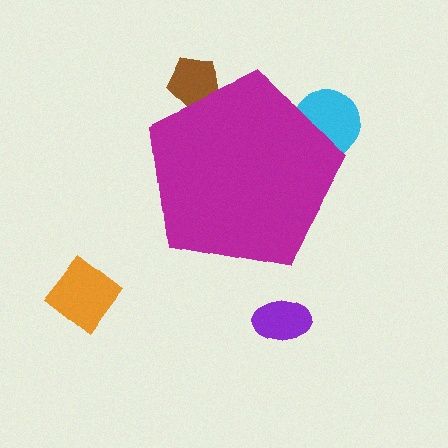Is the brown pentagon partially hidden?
Yes, the brown pentagon is partially hidden behind the magenta pentagon.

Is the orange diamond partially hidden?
No, the orange diamond is fully visible.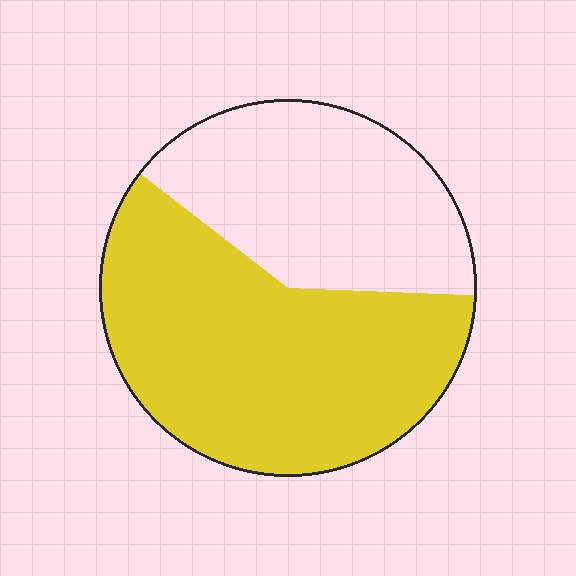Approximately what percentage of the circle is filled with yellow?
Approximately 60%.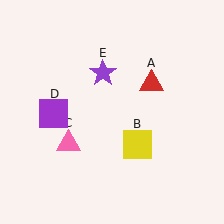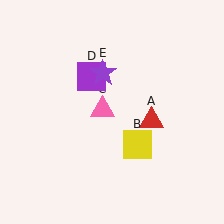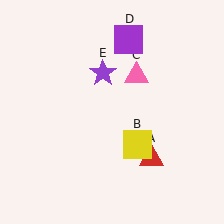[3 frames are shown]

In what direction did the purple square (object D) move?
The purple square (object D) moved up and to the right.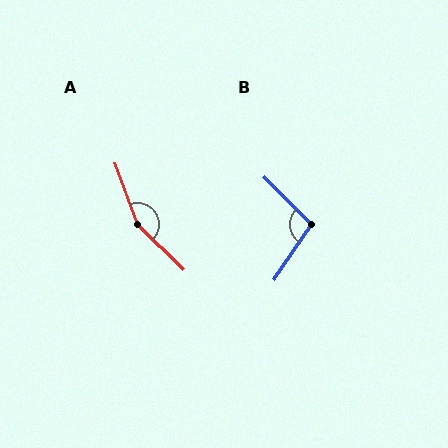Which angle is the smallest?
B, at approximately 100 degrees.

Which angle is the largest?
A, at approximately 154 degrees.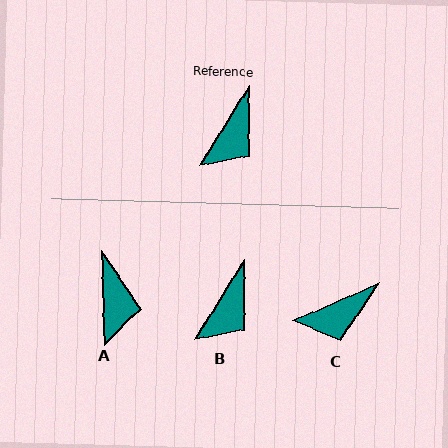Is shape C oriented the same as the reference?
No, it is off by about 34 degrees.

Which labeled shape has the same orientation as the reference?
B.